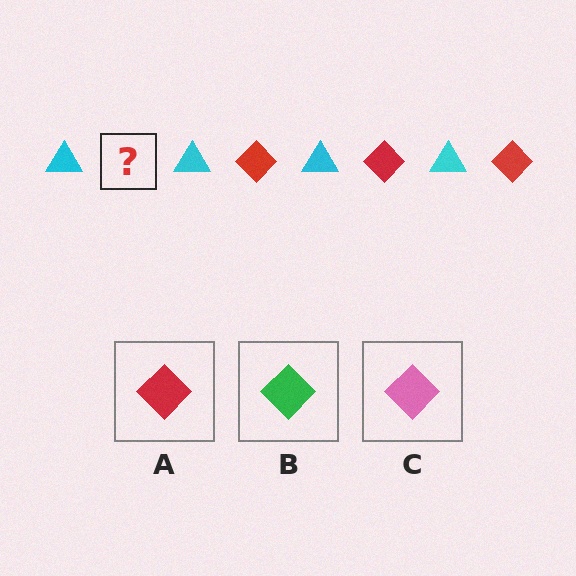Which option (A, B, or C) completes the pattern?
A.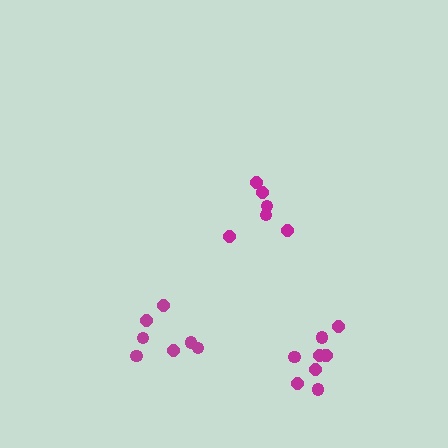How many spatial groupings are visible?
There are 3 spatial groupings.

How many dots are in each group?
Group 1: 6 dots, Group 2: 7 dots, Group 3: 9 dots (22 total).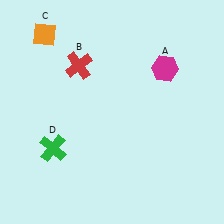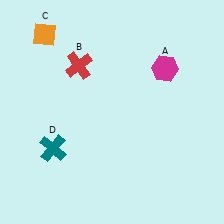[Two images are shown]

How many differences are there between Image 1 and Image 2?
There is 1 difference between the two images.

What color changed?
The cross (D) changed from green in Image 1 to teal in Image 2.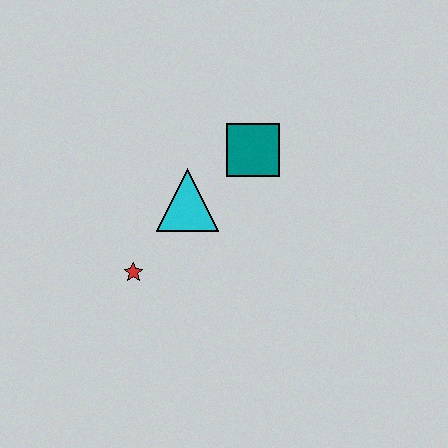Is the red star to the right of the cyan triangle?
No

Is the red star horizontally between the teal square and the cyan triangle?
No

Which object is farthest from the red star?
The teal square is farthest from the red star.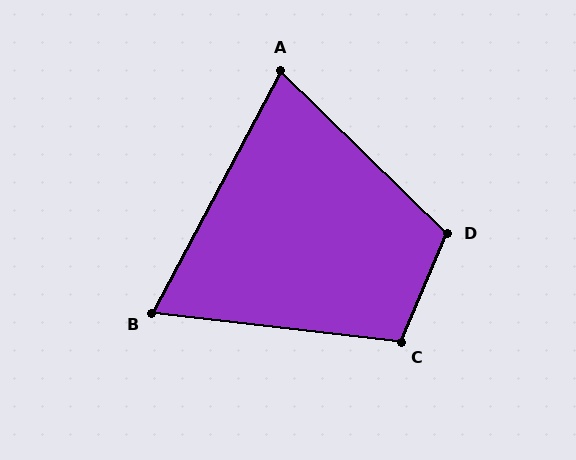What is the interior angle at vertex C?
Approximately 106 degrees (obtuse).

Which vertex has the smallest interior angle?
B, at approximately 69 degrees.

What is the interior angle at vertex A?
Approximately 74 degrees (acute).